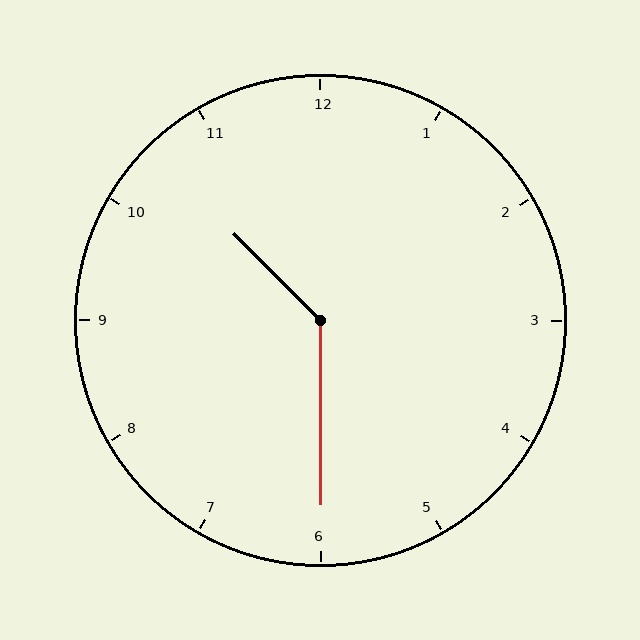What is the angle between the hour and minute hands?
Approximately 135 degrees.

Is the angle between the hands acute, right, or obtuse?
It is obtuse.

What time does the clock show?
10:30.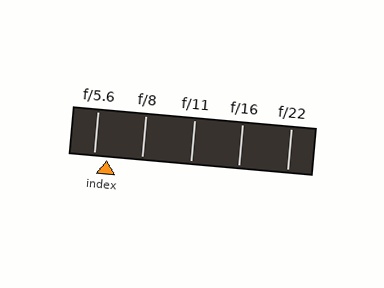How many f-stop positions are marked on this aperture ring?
There are 5 f-stop positions marked.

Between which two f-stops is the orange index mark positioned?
The index mark is between f/5.6 and f/8.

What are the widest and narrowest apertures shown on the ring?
The widest aperture shown is f/5.6 and the narrowest is f/22.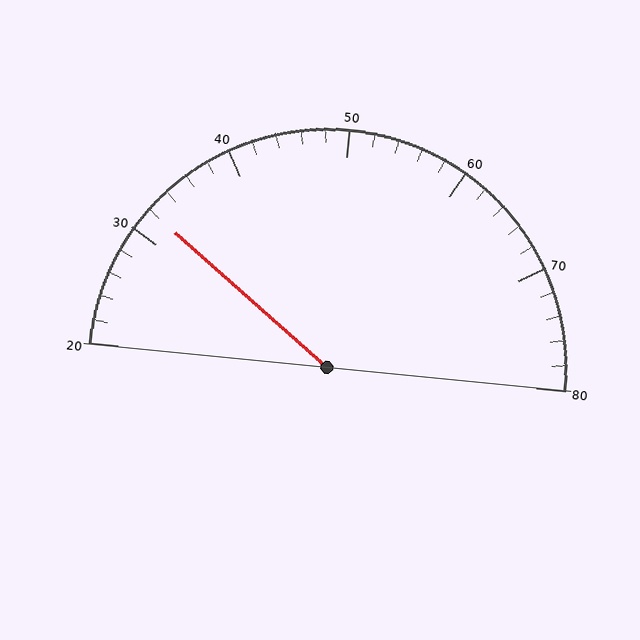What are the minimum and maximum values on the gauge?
The gauge ranges from 20 to 80.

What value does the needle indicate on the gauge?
The needle indicates approximately 32.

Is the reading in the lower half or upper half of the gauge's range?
The reading is in the lower half of the range (20 to 80).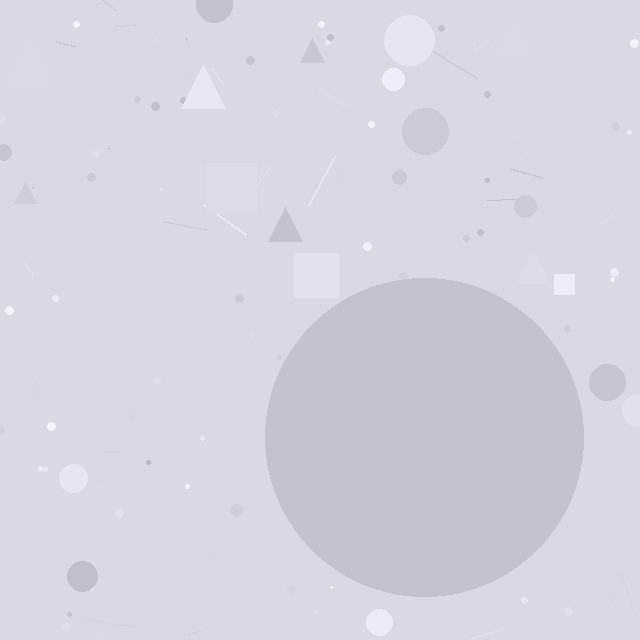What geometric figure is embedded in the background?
A circle is embedded in the background.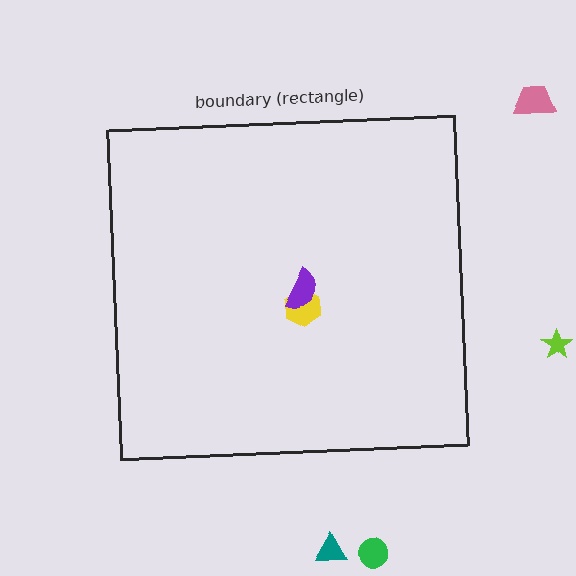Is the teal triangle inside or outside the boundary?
Outside.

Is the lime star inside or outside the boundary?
Outside.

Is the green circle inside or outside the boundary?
Outside.